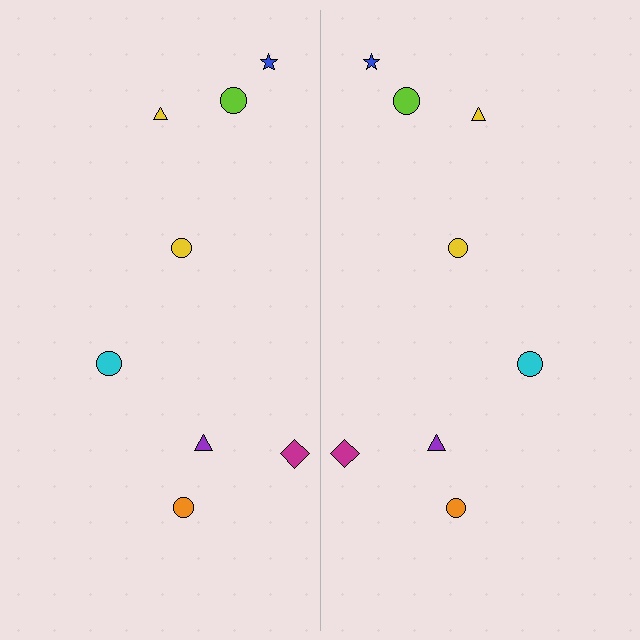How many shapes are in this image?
There are 16 shapes in this image.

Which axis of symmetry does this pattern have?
The pattern has a vertical axis of symmetry running through the center of the image.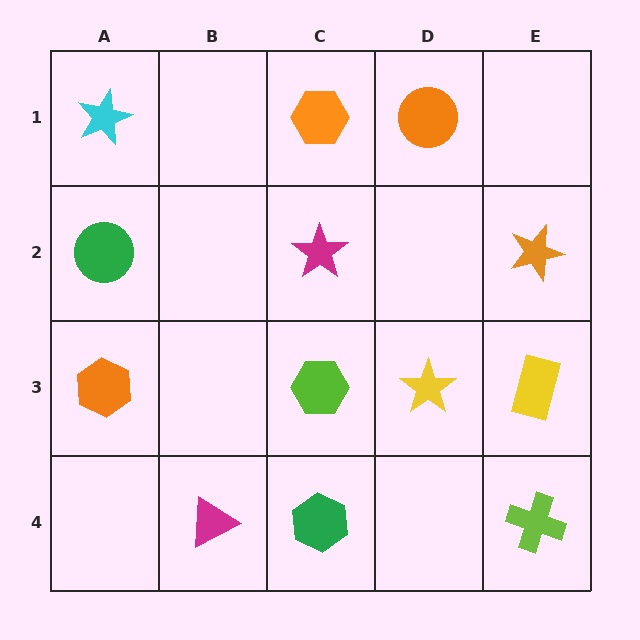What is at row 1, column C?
An orange hexagon.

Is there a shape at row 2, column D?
No, that cell is empty.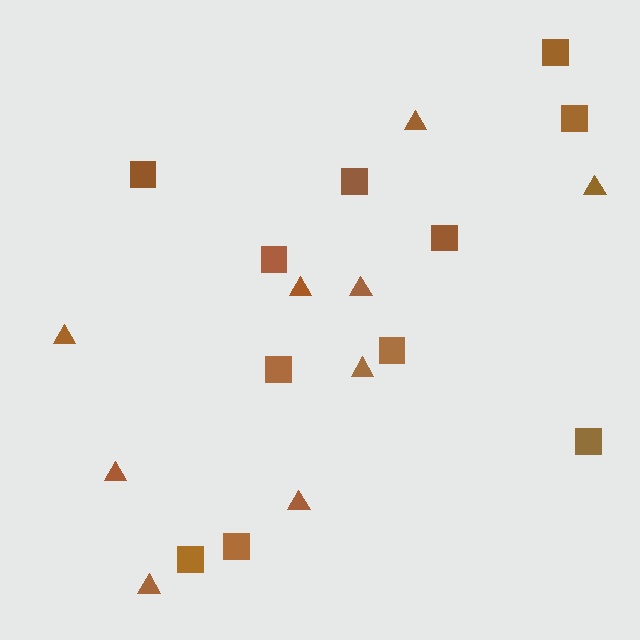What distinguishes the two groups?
There are 2 groups: one group of squares (11) and one group of triangles (9).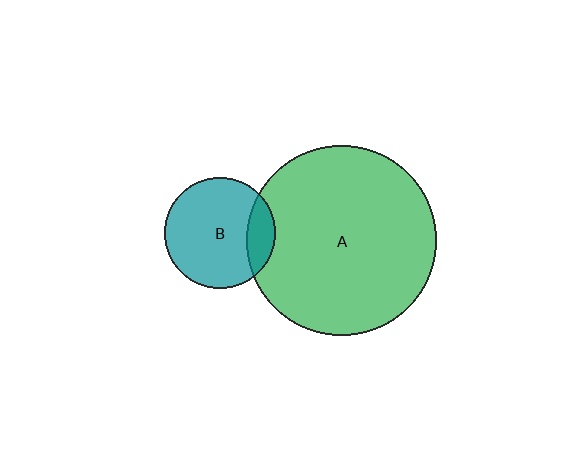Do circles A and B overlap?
Yes.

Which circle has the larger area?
Circle A (green).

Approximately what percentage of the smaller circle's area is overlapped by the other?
Approximately 15%.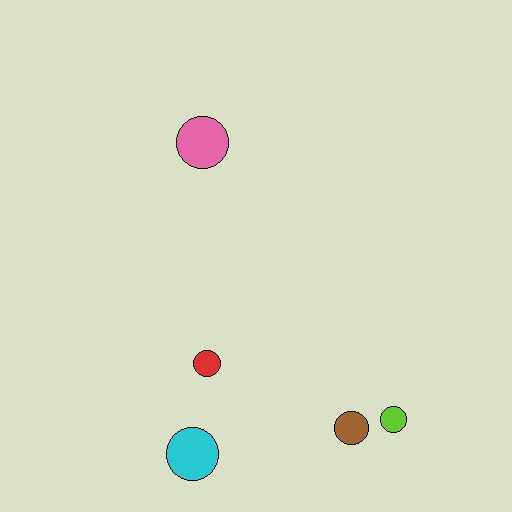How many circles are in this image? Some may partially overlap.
There are 5 circles.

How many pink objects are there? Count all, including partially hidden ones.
There is 1 pink object.